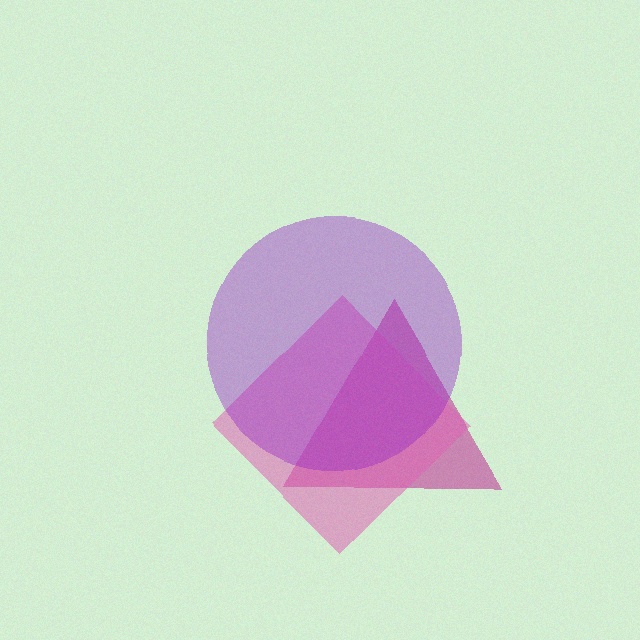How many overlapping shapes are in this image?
There are 3 overlapping shapes in the image.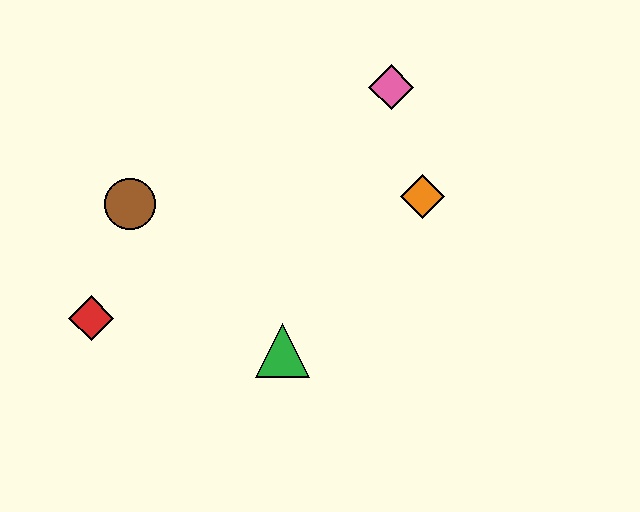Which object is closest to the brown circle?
The red diamond is closest to the brown circle.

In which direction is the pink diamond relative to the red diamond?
The pink diamond is to the right of the red diamond.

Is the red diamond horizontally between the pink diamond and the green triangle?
No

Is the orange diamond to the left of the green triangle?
No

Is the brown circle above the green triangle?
Yes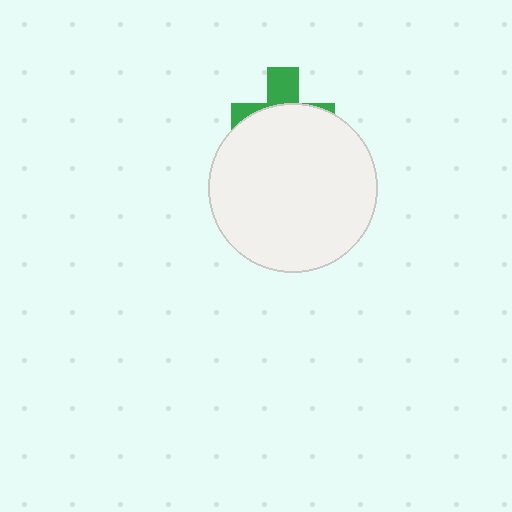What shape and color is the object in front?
The object in front is a white circle.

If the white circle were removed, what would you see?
You would see the complete green cross.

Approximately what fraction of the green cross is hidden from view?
Roughly 69% of the green cross is hidden behind the white circle.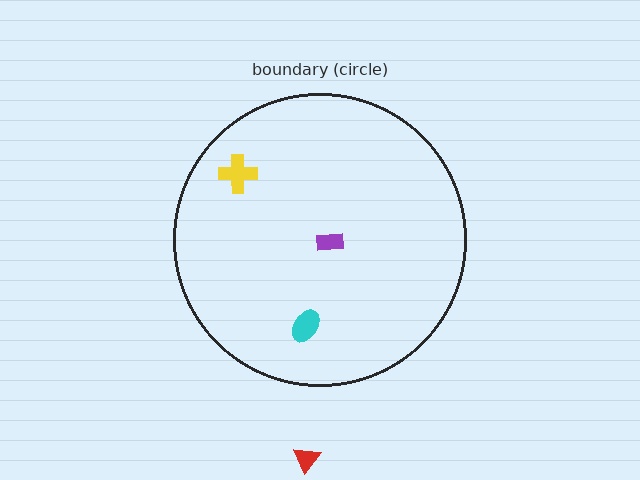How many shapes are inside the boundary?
3 inside, 1 outside.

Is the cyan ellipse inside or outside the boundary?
Inside.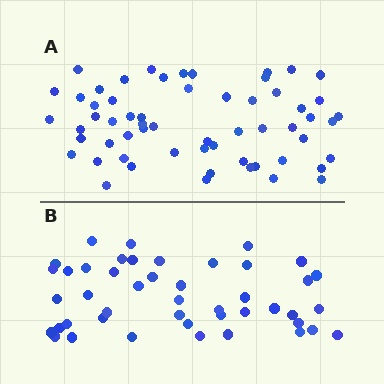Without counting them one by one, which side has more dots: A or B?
Region A (the top region) has more dots.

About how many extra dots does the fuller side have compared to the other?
Region A has approximately 15 more dots than region B.